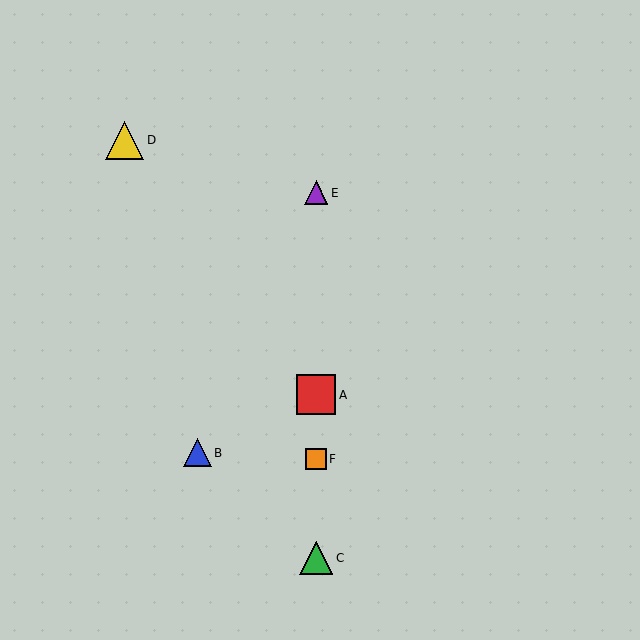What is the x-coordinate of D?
Object D is at x≈125.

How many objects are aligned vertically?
4 objects (A, C, E, F) are aligned vertically.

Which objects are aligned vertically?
Objects A, C, E, F are aligned vertically.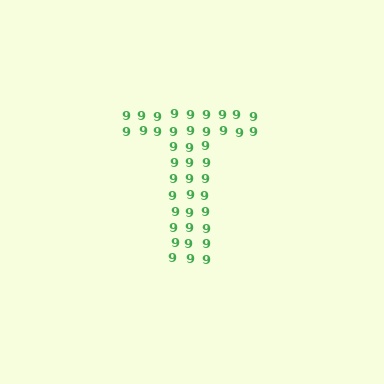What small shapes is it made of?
It is made of small digit 9's.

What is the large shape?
The large shape is the letter T.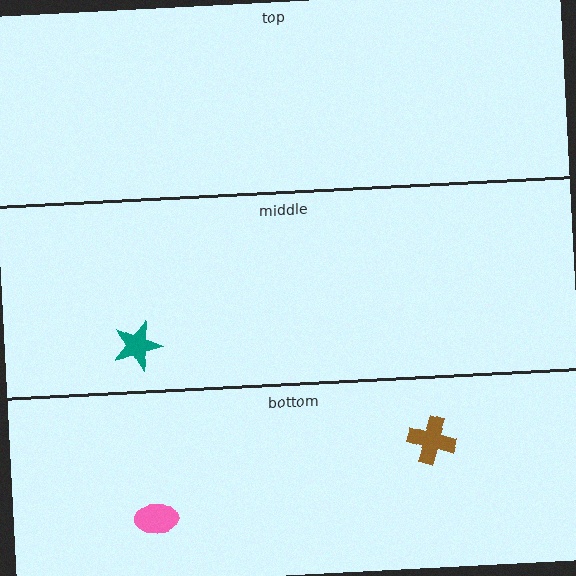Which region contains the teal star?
The middle region.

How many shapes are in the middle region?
1.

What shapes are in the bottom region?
The pink ellipse, the brown cross.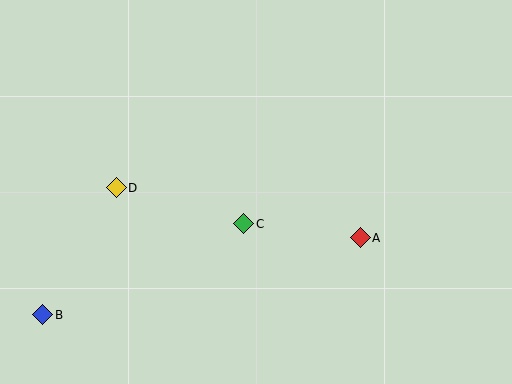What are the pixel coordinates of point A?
Point A is at (360, 238).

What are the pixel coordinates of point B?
Point B is at (43, 315).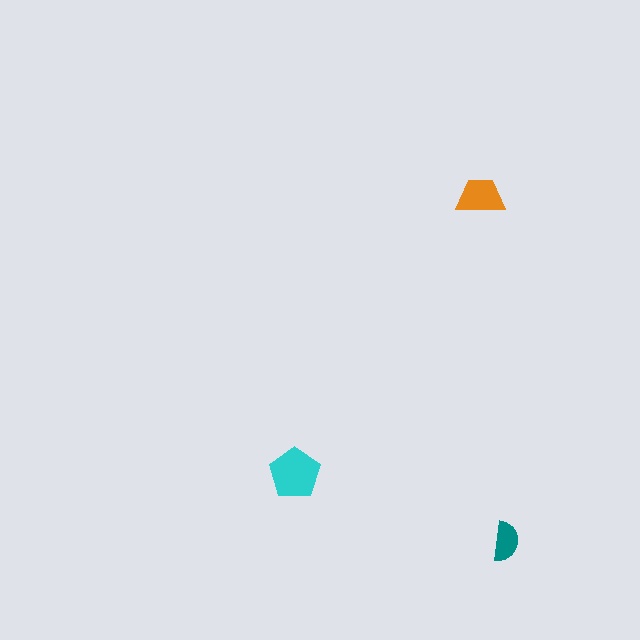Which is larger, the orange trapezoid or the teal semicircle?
The orange trapezoid.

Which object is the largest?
The cyan pentagon.